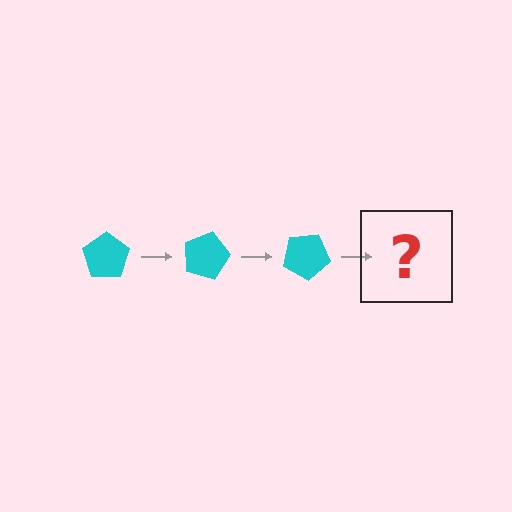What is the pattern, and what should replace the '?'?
The pattern is that the pentagon rotates 15 degrees each step. The '?' should be a cyan pentagon rotated 45 degrees.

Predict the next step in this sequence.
The next step is a cyan pentagon rotated 45 degrees.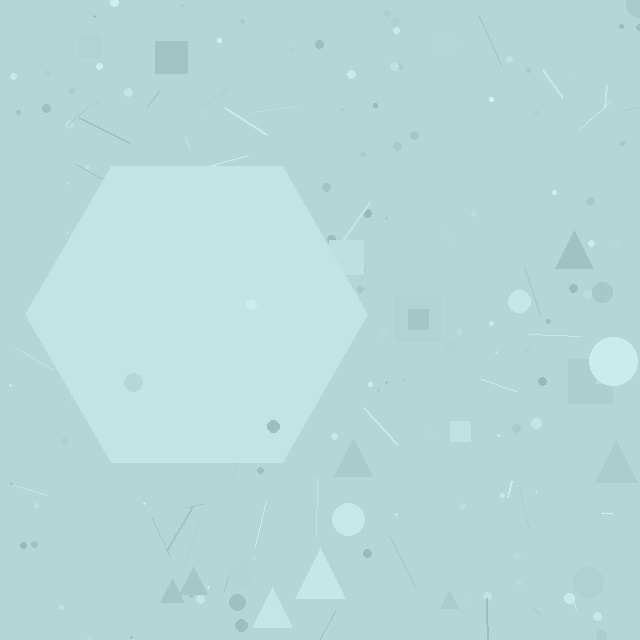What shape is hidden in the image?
A hexagon is hidden in the image.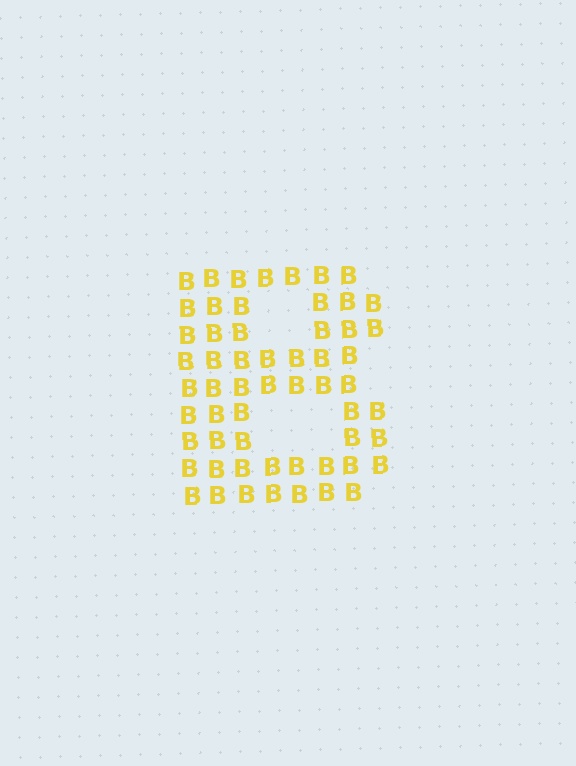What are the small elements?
The small elements are letter B's.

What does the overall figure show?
The overall figure shows the letter B.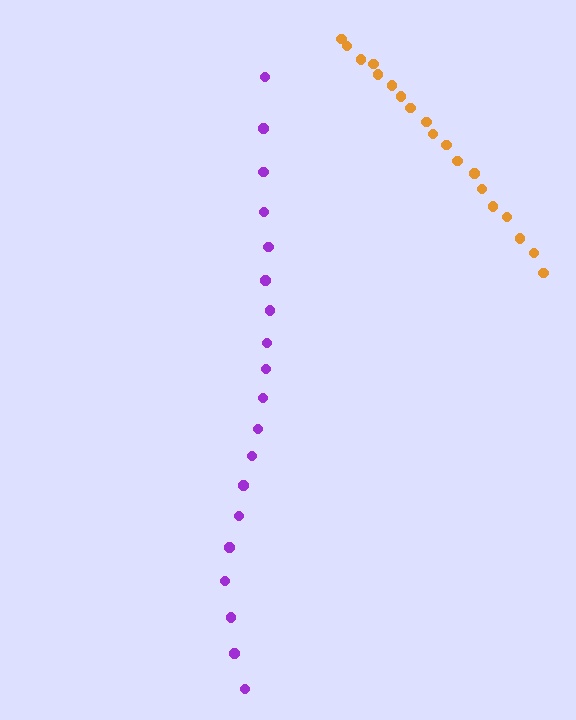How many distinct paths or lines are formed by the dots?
There are 2 distinct paths.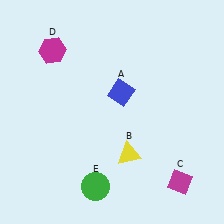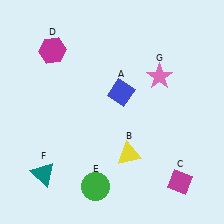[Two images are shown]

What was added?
A teal triangle (F), a pink star (G) were added in Image 2.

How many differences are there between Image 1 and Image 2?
There are 2 differences between the two images.